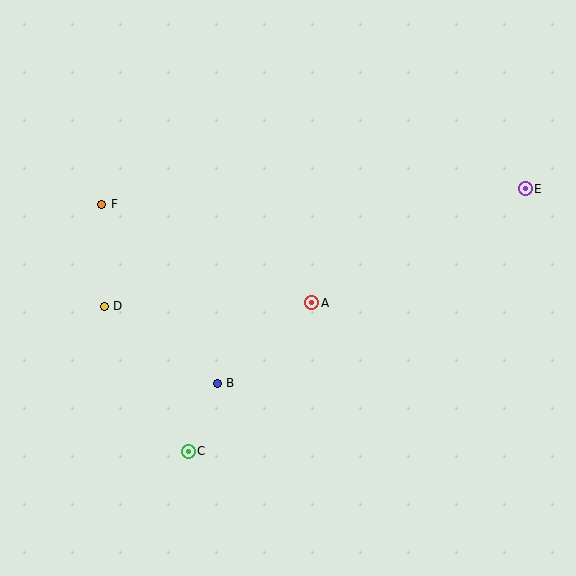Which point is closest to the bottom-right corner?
Point A is closest to the bottom-right corner.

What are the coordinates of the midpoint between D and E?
The midpoint between D and E is at (315, 248).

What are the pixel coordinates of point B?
Point B is at (217, 383).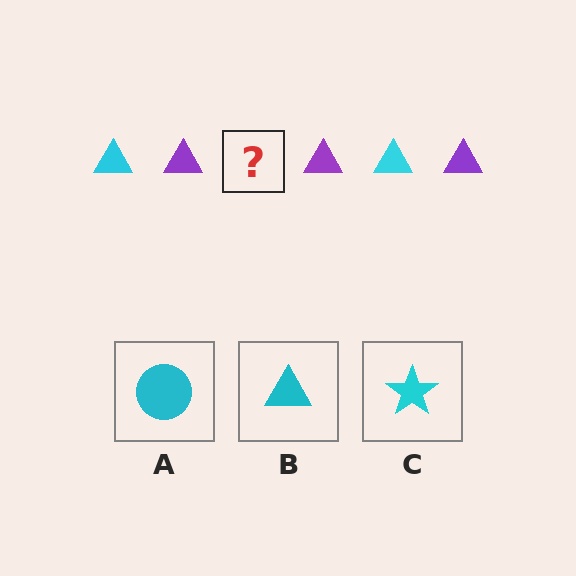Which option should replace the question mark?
Option B.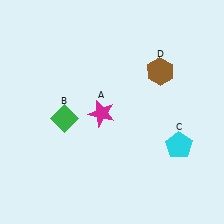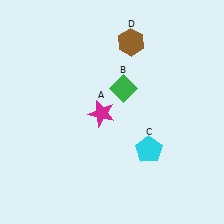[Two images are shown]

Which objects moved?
The objects that moved are: the green diamond (B), the cyan pentagon (C), the brown hexagon (D).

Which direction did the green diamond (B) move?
The green diamond (B) moved right.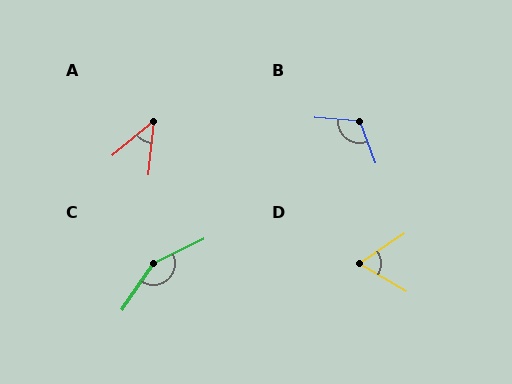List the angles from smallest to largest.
A (45°), D (65°), B (116°), C (150°).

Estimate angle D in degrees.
Approximately 65 degrees.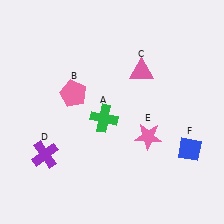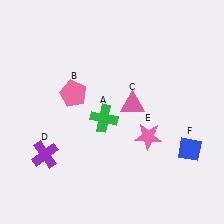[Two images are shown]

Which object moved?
The pink triangle (C) moved down.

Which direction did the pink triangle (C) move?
The pink triangle (C) moved down.